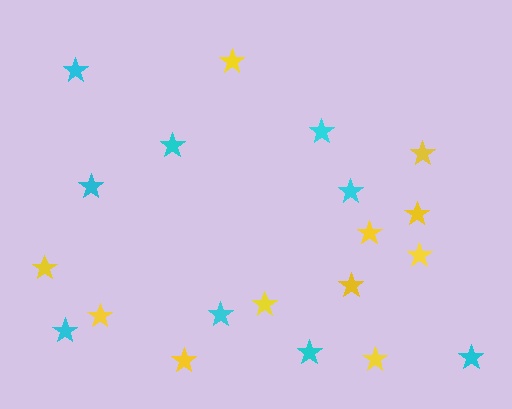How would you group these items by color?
There are 2 groups: one group of yellow stars (11) and one group of cyan stars (9).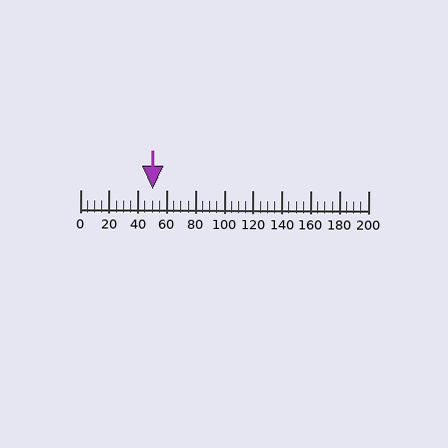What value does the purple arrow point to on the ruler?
The purple arrow points to approximately 50.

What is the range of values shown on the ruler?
The ruler shows values from 0 to 200.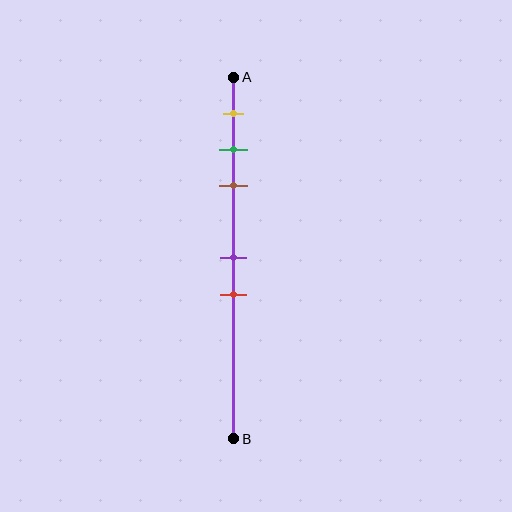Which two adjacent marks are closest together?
The green and brown marks are the closest adjacent pair.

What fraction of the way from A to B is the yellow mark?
The yellow mark is approximately 10% (0.1) of the way from A to B.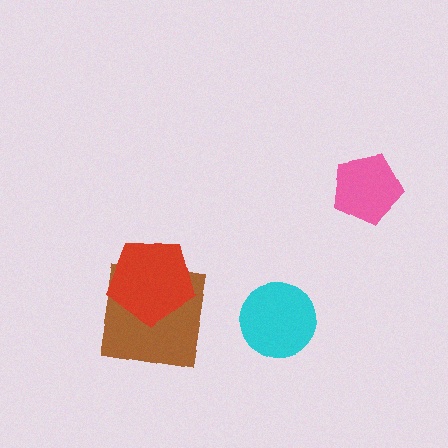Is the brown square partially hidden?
Yes, it is partially covered by another shape.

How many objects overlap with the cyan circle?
0 objects overlap with the cyan circle.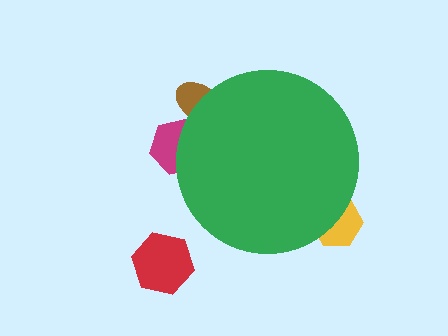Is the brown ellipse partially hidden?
Yes, the brown ellipse is partially hidden behind the green circle.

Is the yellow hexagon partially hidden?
Yes, the yellow hexagon is partially hidden behind the green circle.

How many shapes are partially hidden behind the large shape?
3 shapes are partially hidden.